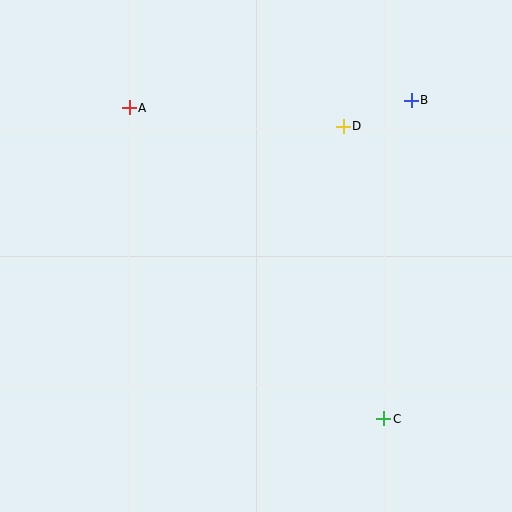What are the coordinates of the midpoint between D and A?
The midpoint between D and A is at (236, 117).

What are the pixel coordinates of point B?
Point B is at (411, 100).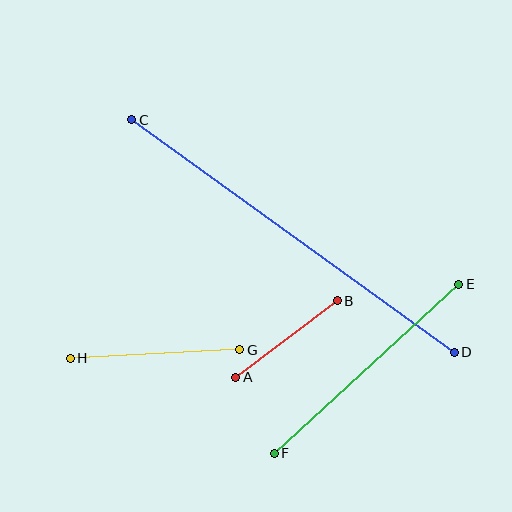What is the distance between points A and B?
The distance is approximately 127 pixels.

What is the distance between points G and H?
The distance is approximately 170 pixels.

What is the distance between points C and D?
The distance is approximately 397 pixels.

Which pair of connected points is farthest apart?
Points C and D are farthest apart.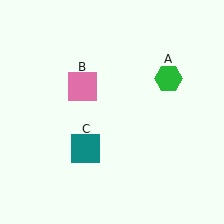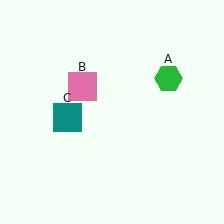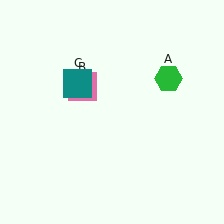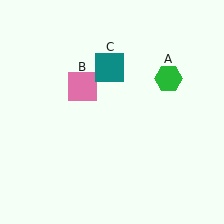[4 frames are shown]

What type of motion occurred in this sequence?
The teal square (object C) rotated clockwise around the center of the scene.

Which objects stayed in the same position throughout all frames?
Green hexagon (object A) and pink square (object B) remained stationary.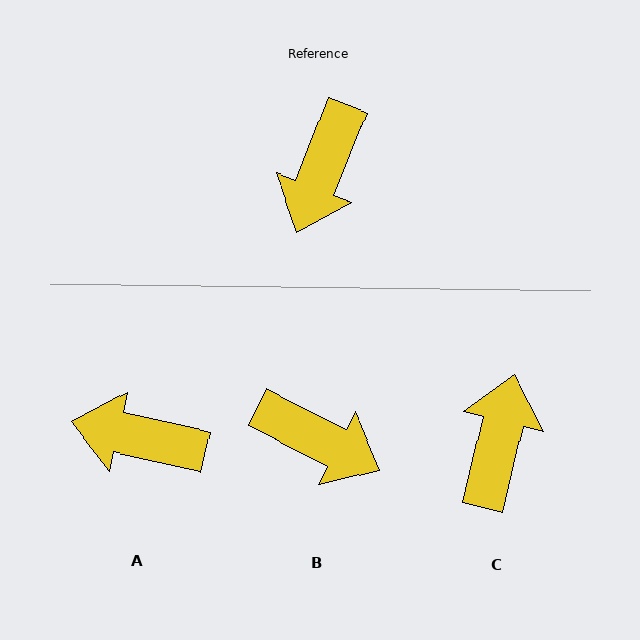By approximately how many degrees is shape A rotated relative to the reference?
Approximately 81 degrees clockwise.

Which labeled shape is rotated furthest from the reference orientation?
C, about 172 degrees away.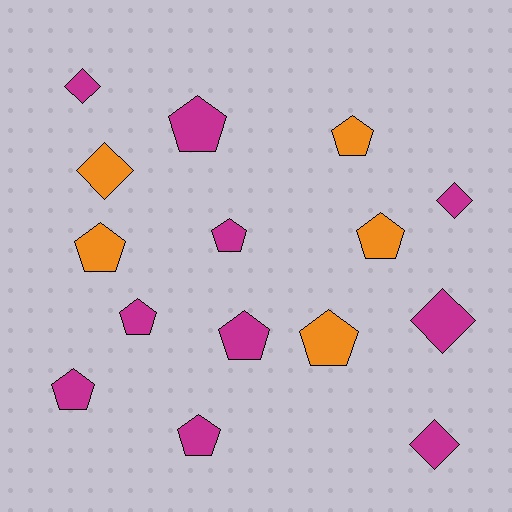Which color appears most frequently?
Magenta, with 10 objects.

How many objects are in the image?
There are 15 objects.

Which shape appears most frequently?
Pentagon, with 10 objects.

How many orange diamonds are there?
There is 1 orange diamond.